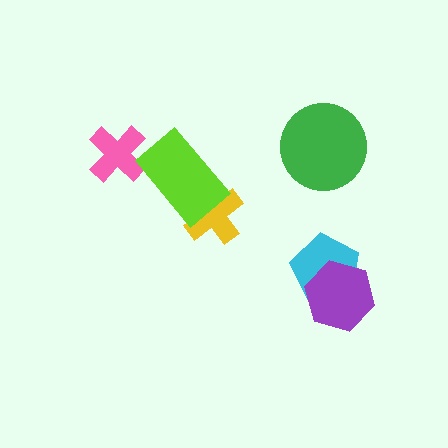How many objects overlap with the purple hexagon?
1 object overlaps with the purple hexagon.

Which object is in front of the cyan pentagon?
The purple hexagon is in front of the cyan pentagon.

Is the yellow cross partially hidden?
Yes, it is partially covered by another shape.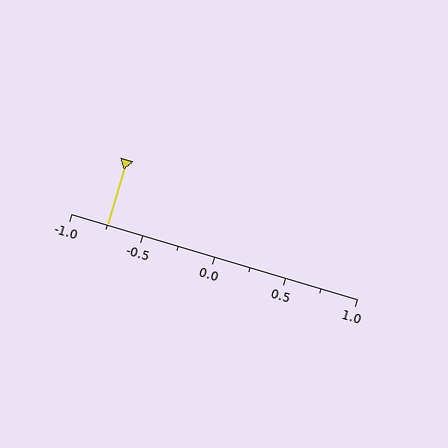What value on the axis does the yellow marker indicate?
The marker indicates approximately -0.75.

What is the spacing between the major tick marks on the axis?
The major ticks are spaced 0.5 apart.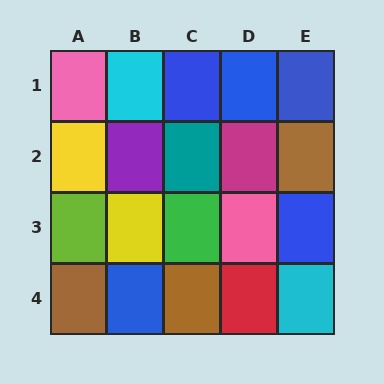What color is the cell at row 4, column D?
Red.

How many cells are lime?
1 cell is lime.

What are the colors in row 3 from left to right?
Lime, yellow, green, pink, blue.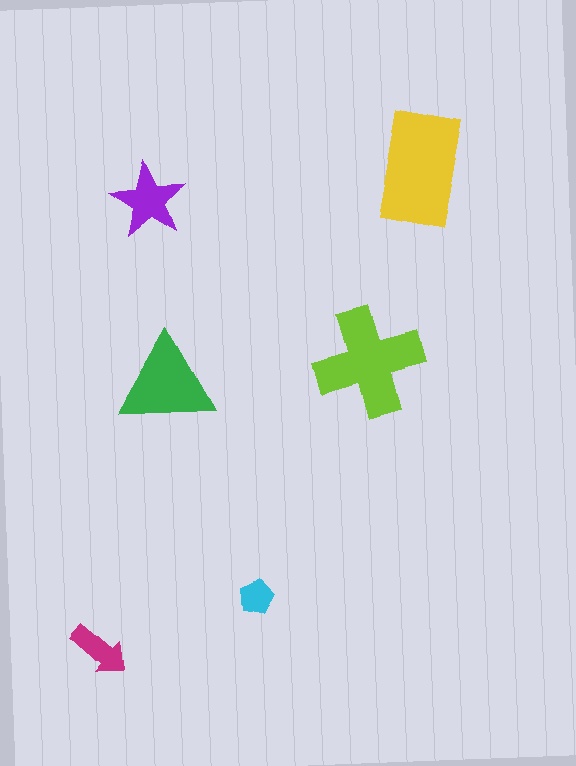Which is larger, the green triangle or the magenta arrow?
The green triangle.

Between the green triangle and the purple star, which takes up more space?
The green triangle.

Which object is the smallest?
The cyan pentagon.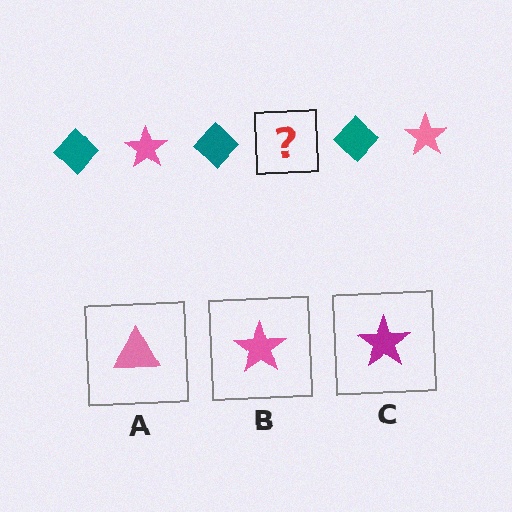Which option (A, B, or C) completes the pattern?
B.